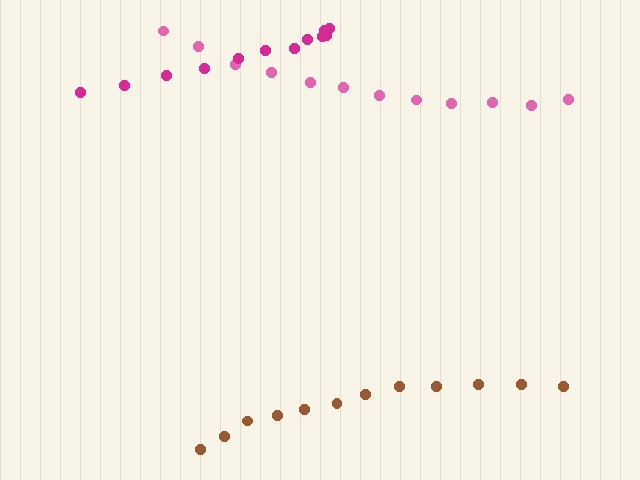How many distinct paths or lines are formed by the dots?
There are 3 distinct paths.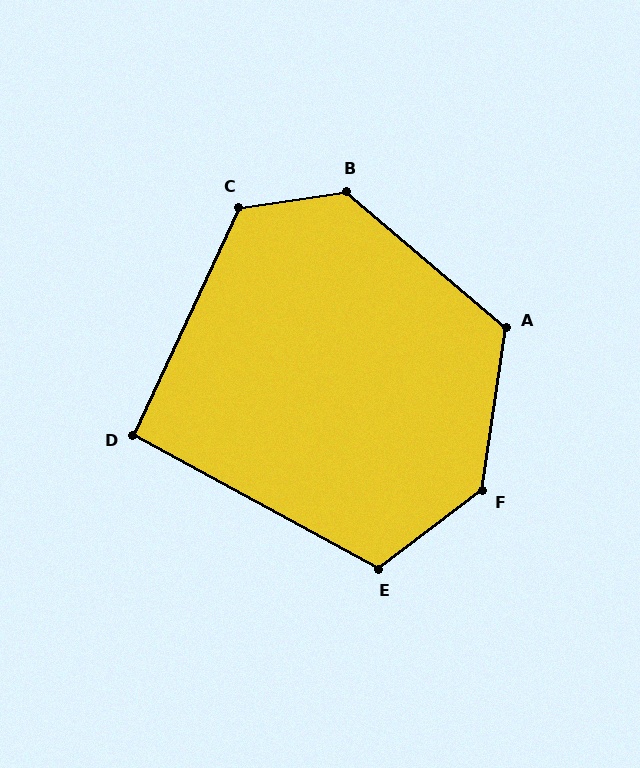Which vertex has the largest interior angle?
F, at approximately 135 degrees.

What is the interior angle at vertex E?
Approximately 114 degrees (obtuse).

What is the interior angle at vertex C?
Approximately 123 degrees (obtuse).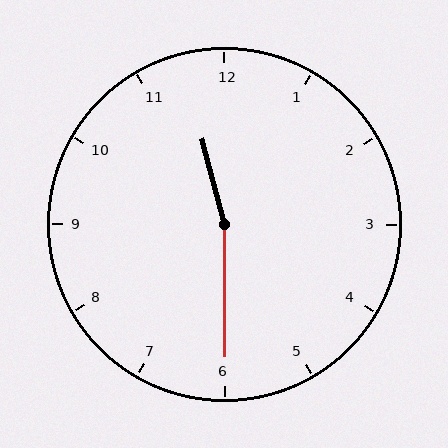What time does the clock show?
11:30.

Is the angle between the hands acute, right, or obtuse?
It is obtuse.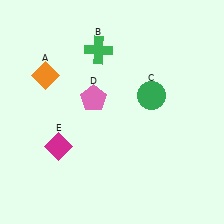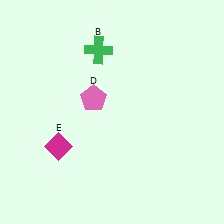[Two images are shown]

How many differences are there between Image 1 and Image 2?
There are 2 differences between the two images.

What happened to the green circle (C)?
The green circle (C) was removed in Image 2. It was in the top-right area of Image 1.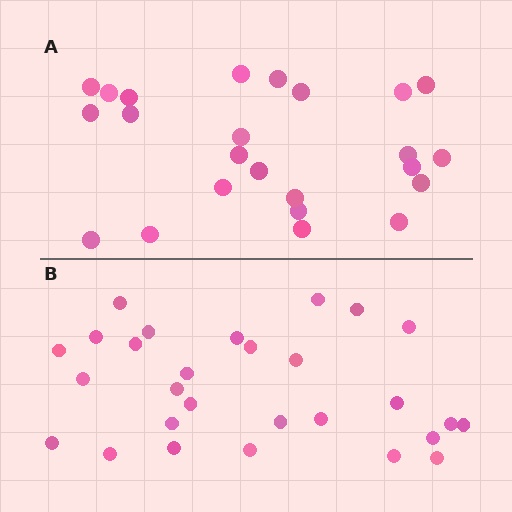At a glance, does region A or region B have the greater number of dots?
Region B (the bottom region) has more dots.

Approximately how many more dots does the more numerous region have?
Region B has about 4 more dots than region A.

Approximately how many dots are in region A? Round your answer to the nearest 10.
About 20 dots. (The exact count is 24, which rounds to 20.)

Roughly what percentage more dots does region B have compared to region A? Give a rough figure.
About 15% more.